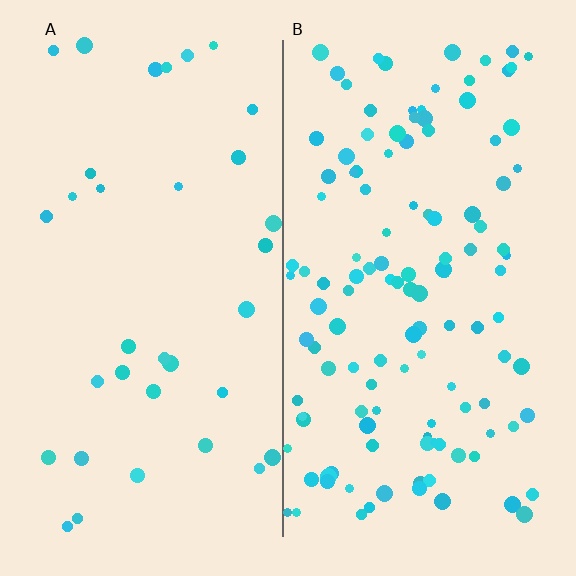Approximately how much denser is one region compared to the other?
Approximately 3.6× — region B over region A.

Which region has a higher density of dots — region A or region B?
B (the right).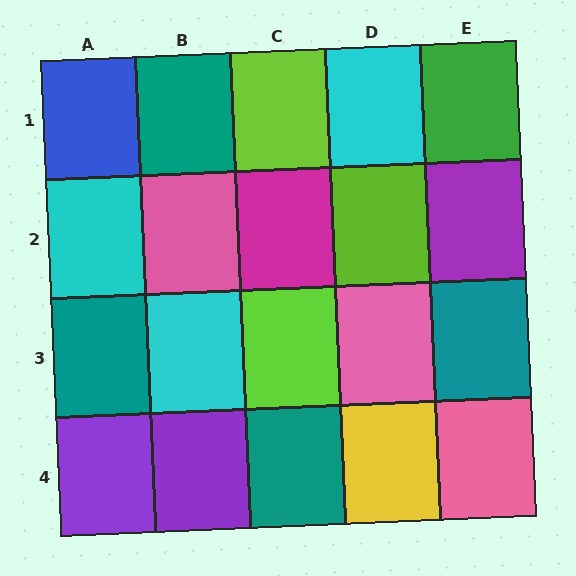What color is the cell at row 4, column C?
Teal.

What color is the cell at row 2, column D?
Lime.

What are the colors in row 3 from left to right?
Teal, cyan, lime, pink, teal.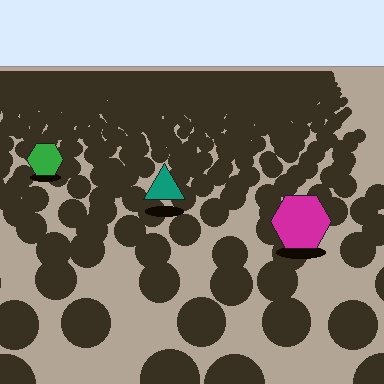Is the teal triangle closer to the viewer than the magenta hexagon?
No. The magenta hexagon is closer — you can tell from the texture gradient: the ground texture is coarser near it.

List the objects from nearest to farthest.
From nearest to farthest: the magenta hexagon, the teal triangle, the green hexagon.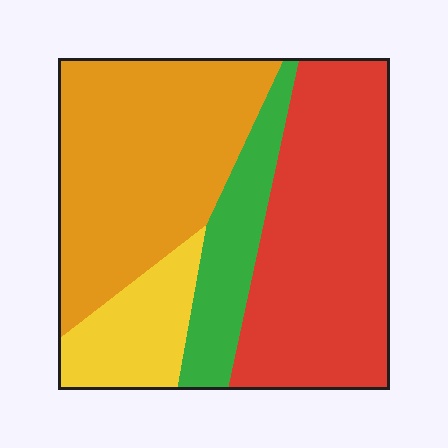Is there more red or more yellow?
Red.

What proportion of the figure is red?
Red takes up between a quarter and a half of the figure.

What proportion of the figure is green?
Green takes up about one eighth (1/8) of the figure.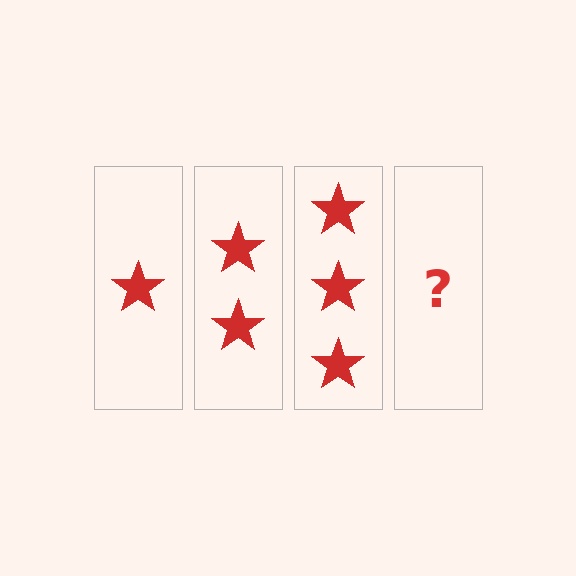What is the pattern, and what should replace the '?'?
The pattern is that each step adds one more star. The '?' should be 4 stars.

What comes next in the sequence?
The next element should be 4 stars.